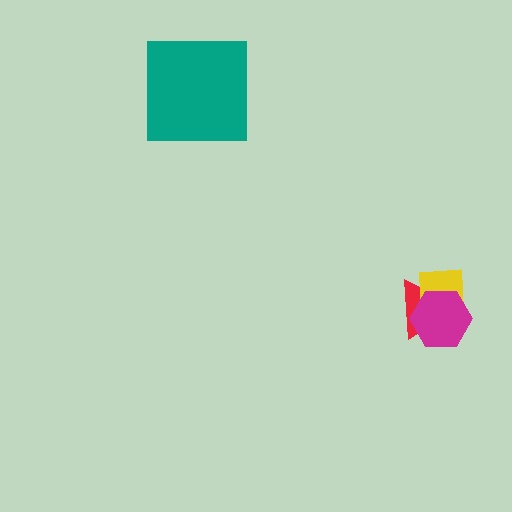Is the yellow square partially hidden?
Yes, it is partially covered by another shape.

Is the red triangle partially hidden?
Yes, it is partially covered by another shape.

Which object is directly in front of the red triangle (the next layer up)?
The yellow square is directly in front of the red triangle.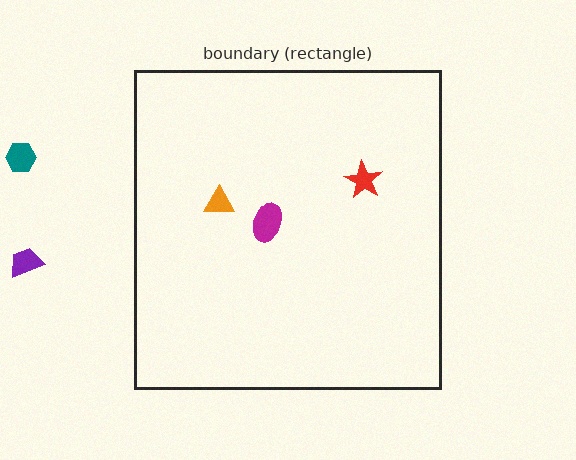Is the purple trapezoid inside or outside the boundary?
Outside.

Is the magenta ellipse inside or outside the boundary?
Inside.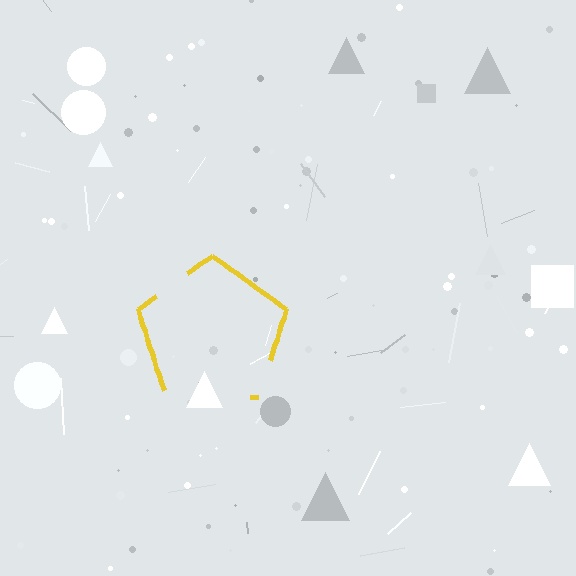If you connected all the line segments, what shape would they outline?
They would outline a pentagon.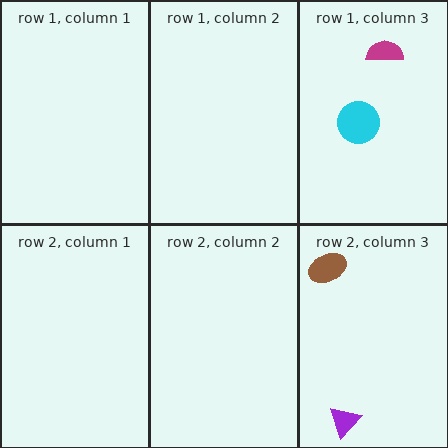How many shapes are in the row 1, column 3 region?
2.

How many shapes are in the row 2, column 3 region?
2.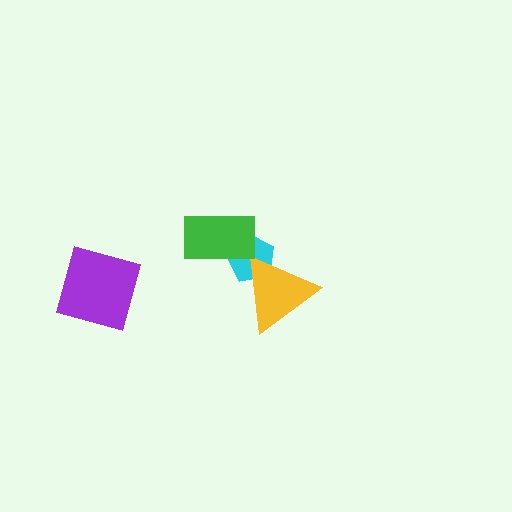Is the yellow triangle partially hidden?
No, no other shape covers it.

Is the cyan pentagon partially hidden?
Yes, it is partially covered by another shape.